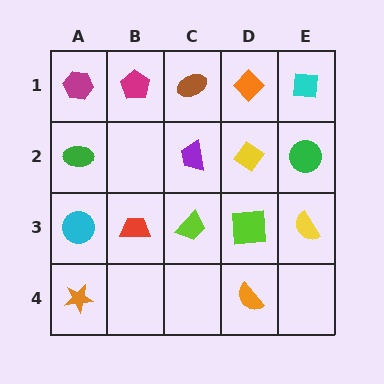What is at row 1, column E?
A cyan square.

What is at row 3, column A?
A cyan circle.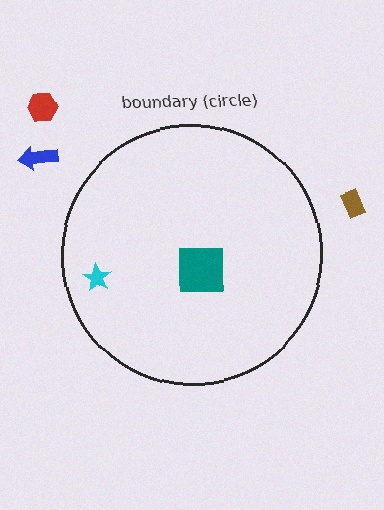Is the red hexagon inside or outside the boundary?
Outside.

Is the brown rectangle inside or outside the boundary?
Outside.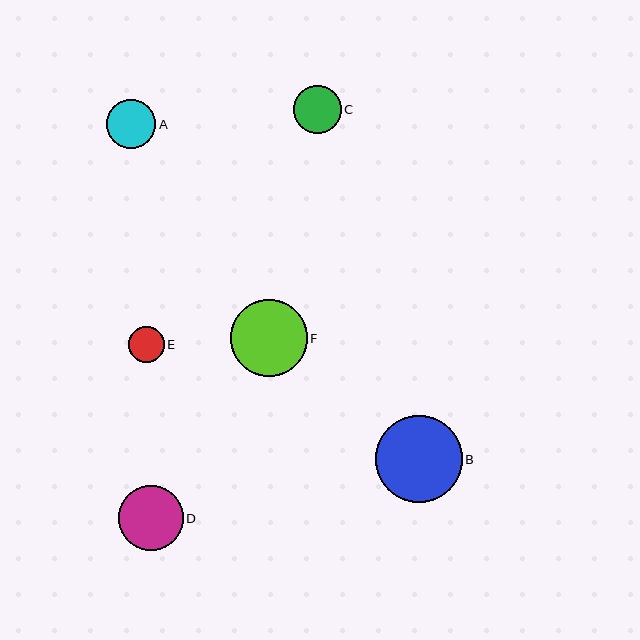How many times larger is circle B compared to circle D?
Circle B is approximately 1.3 times the size of circle D.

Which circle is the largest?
Circle B is the largest with a size of approximately 87 pixels.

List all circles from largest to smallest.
From largest to smallest: B, F, D, A, C, E.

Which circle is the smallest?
Circle E is the smallest with a size of approximately 36 pixels.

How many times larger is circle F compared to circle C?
Circle F is approximately 1.6 times the size of circle C.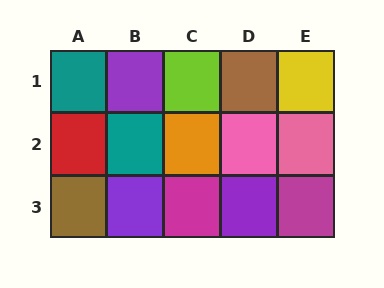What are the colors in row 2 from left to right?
Red, teal, orange, pink, pink.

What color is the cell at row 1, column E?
Yellow.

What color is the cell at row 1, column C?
Lime.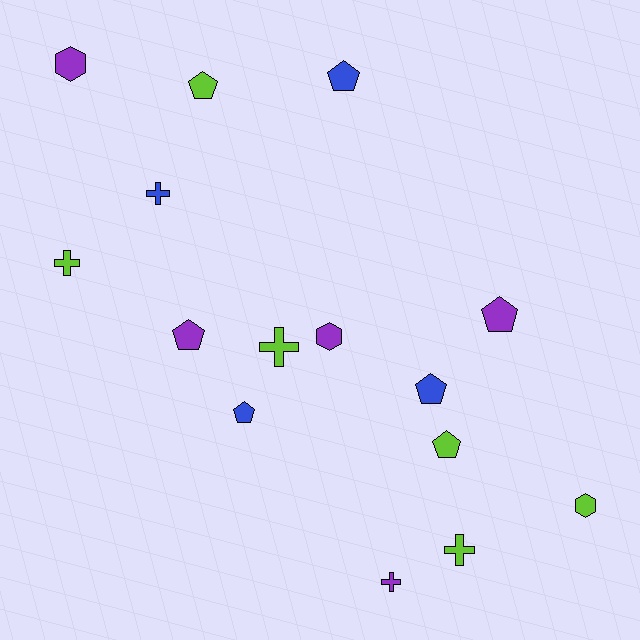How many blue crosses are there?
There is 1 blue cross.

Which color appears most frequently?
Lime, with 6 objects.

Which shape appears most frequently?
Pentagon, with 7 objects.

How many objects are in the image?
There are 15 objects.